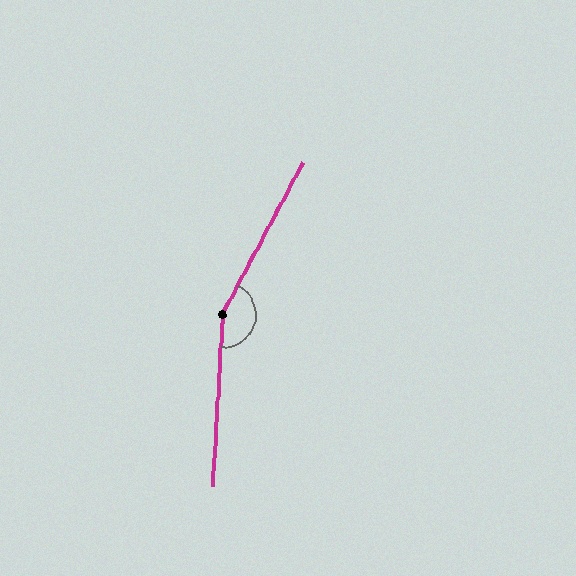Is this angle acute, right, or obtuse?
It is obtuse.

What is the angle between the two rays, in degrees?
Approximately 156 degrees.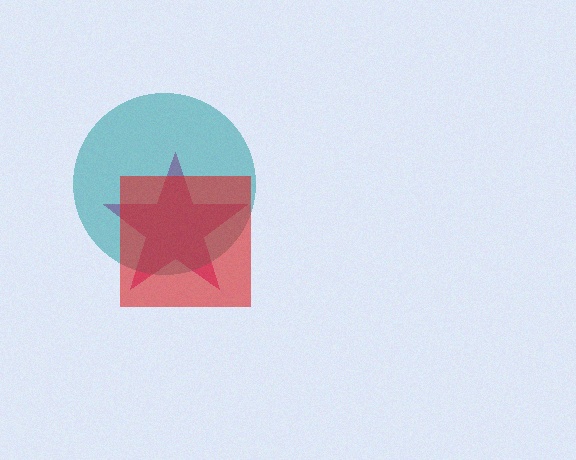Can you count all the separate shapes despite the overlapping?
Yes, there are 3 separate shapes.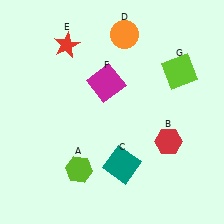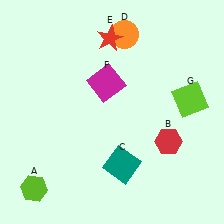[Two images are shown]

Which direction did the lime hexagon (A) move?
The lime hexagon (A) moved left.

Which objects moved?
The objects that moved are: the lime hexagon (A), the red star (E), the lime square (G).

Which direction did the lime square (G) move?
The lime square (G) moved down.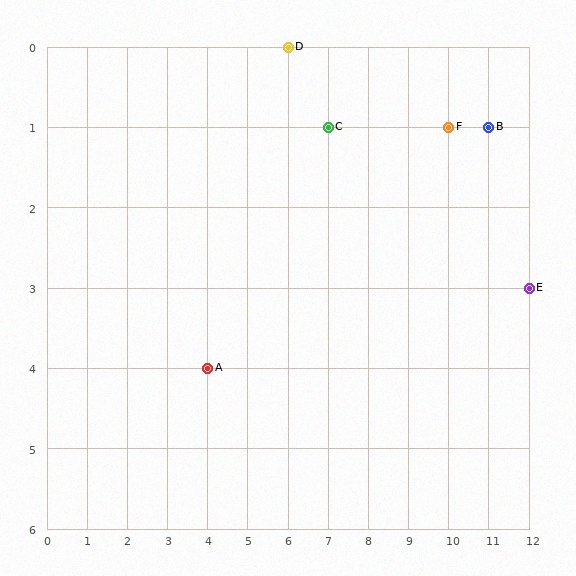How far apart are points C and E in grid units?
Points C and E are 5 columns and 2 rows apart (about 5.4 grid units diagonally).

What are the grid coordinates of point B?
Point B is at grid coordinates (11, 1).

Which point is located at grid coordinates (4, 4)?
Point A is at (4, 4).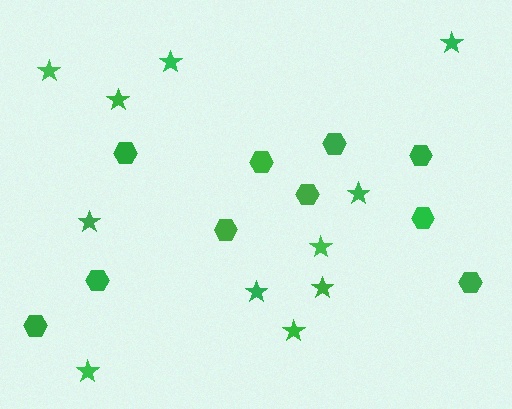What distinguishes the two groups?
There are 2 groups: one group of hexagons (10) and one group of stars (11).